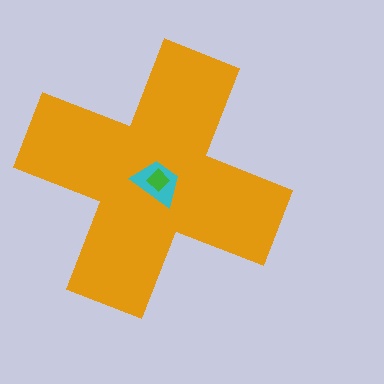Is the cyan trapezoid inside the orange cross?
Yes.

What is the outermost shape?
The orange cross.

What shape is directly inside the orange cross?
The cyan trapezoid.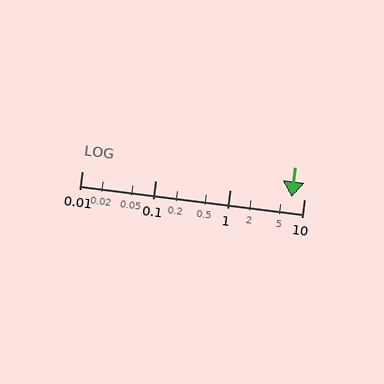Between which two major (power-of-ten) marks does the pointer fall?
The pointer is between 1 and 10.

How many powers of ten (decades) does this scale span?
The scale spans 3 decades, from 0.01 to 10.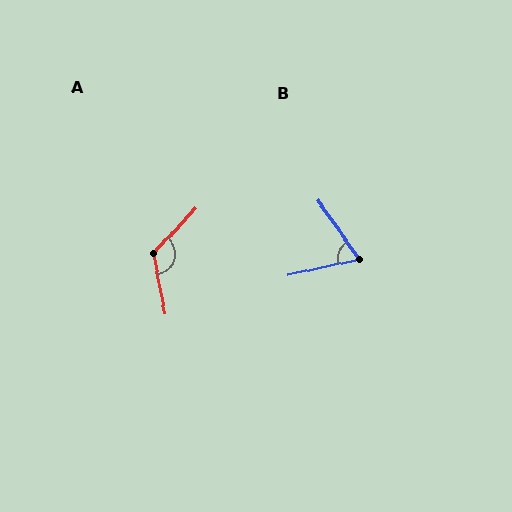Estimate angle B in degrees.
Approximately 66 degrees.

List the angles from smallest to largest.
B (66°), A (125°).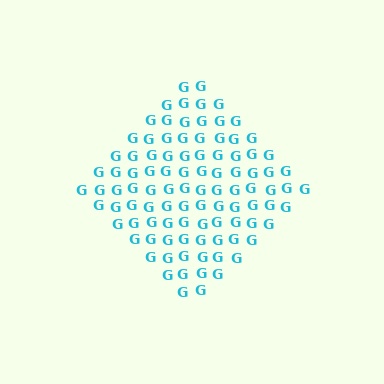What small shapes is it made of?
It is made of small letter G's.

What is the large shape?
The large shape is a diamond.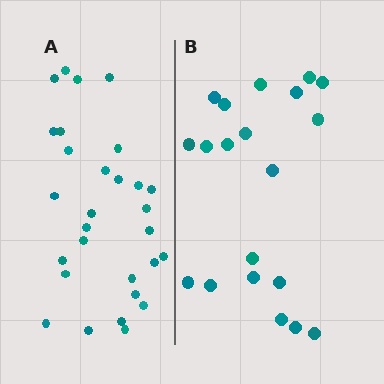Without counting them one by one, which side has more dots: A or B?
Region A (the left region) has more dots.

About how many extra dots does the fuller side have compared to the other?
Region A has roughly 8 or so more dots than region B.